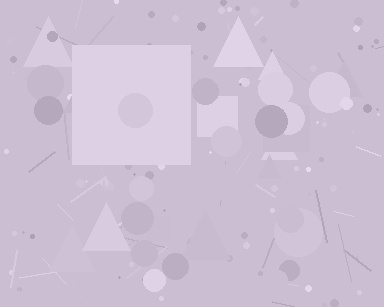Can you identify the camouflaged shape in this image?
The camouflaged shape is a square.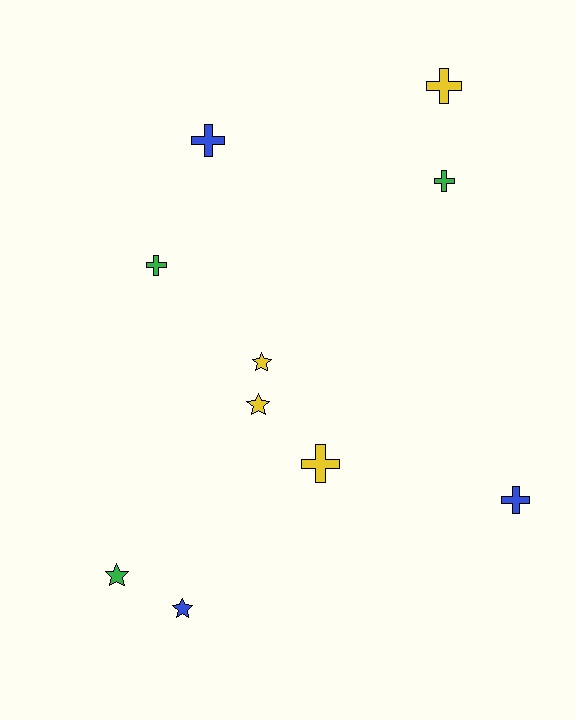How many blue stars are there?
There is 1 blue star.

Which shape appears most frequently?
Cross, with 6 objects.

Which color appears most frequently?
Yellow, with 4 objects.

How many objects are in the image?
There are 10 objects.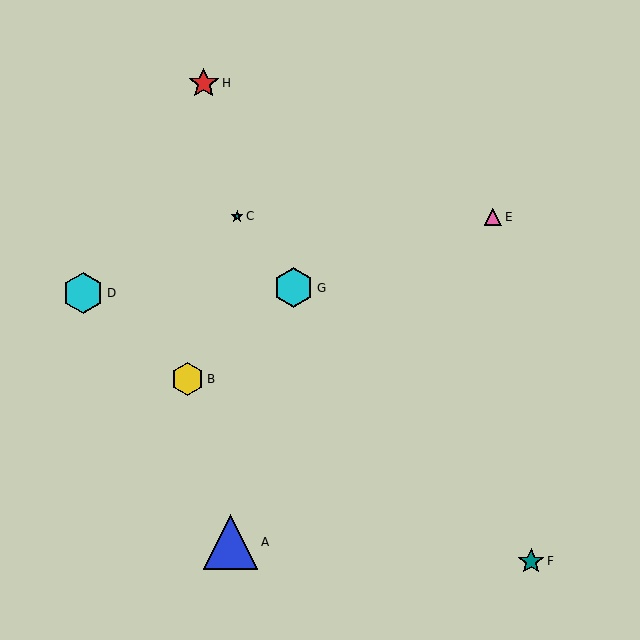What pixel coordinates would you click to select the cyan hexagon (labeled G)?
Click at (294, 288) to select the cyan hexagon G.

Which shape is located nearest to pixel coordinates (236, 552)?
The blue triangle (labeled A) at (230, 542) is nearest to that location.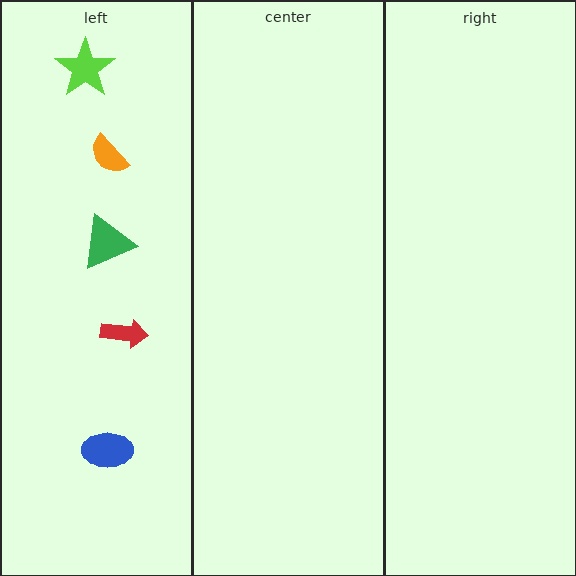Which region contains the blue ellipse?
The left region.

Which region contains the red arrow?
The left region.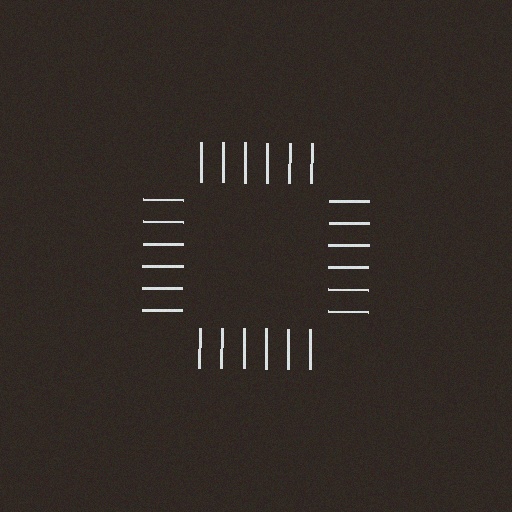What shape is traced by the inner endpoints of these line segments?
An illusory square — the line segments terminate on its edges but no continuous stroke is drawn.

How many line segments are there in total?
24 — 6 along each of the 4 edges.